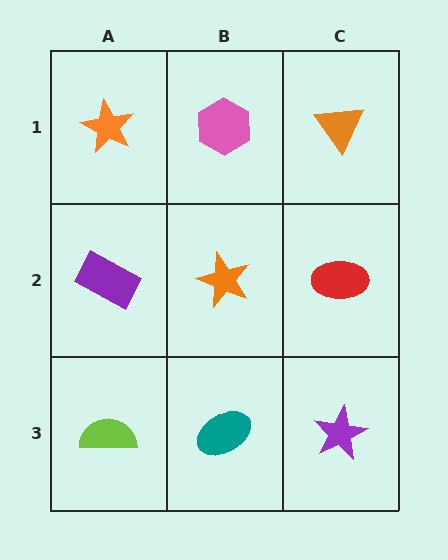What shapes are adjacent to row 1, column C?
A red ellipse (row 2, column C), a pink hexagon (row 1, column B).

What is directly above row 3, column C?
A red ellipse.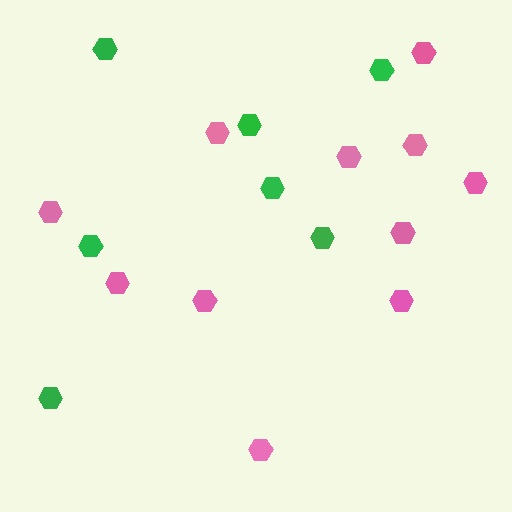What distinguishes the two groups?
There are 2 groups: one group of green hexagons (7) and one group of pink hexagons (11).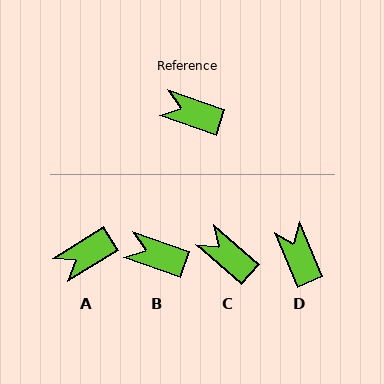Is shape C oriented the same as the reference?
No, it is off by about 23 degrees.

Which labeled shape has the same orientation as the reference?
B.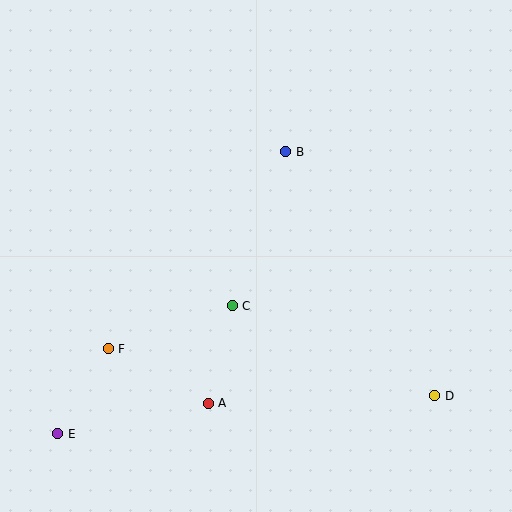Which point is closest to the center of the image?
Point C at (232, 306) is closest to the center.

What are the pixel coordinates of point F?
Point F is at (108, 349).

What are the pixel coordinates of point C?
Point C is at (232, 306).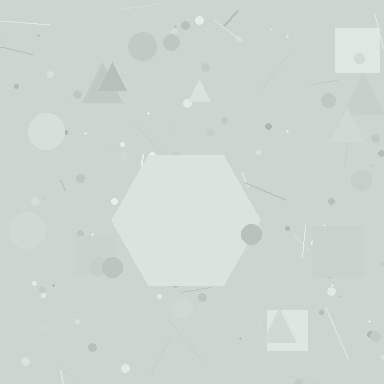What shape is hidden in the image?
A hexagon is hidden in the image.